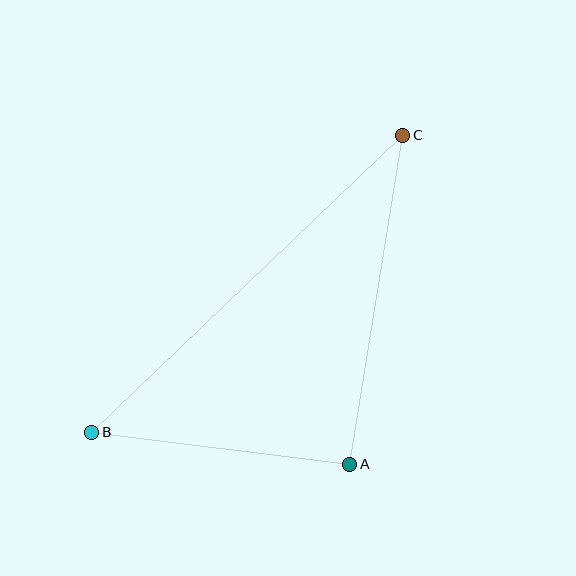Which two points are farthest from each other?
Points B and C are farthest from each other.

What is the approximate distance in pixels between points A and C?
The distance between A and C is approximately 333 pixels.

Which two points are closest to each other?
Points A and B are closest to each other.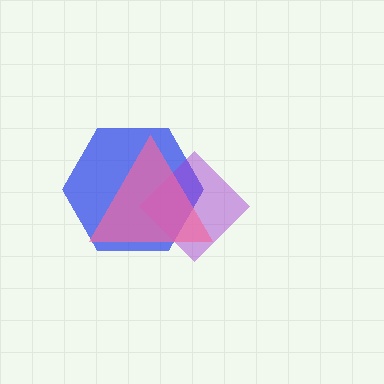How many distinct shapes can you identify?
There are 3 distinct shapes: a blue hexagon, a purple diamond, a pink triangle.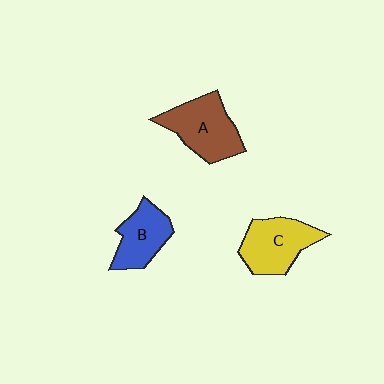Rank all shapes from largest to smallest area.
From largest to smallest: A (brown), C (yellow), B (blue).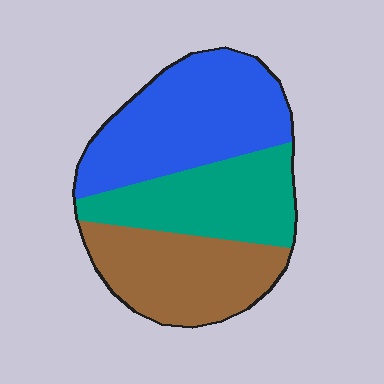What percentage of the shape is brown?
Brown covers around 30% of the shape.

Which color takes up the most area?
Blue, at roughly 40%.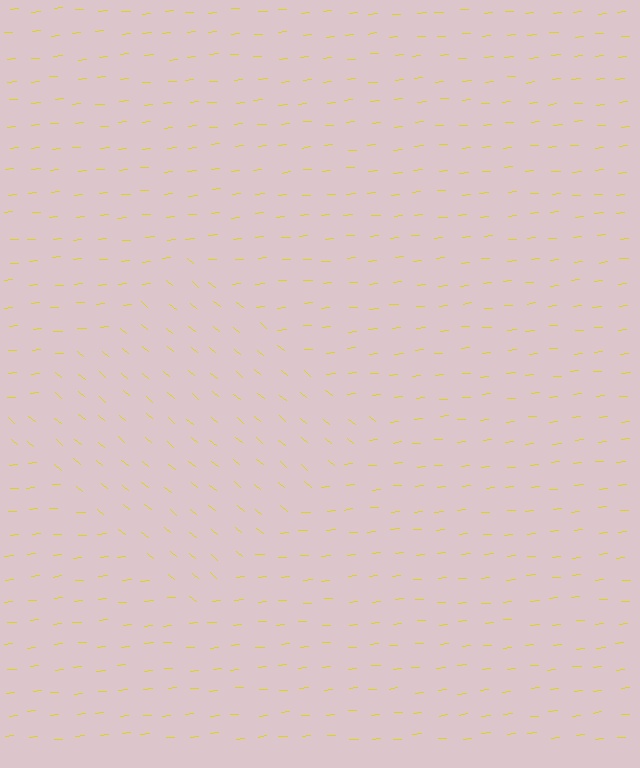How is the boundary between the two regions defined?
The boundary is defined purely by a change in line orientation (approximately 45 degrees difference). All lines are the same color and thickness.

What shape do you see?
I see a diamond.